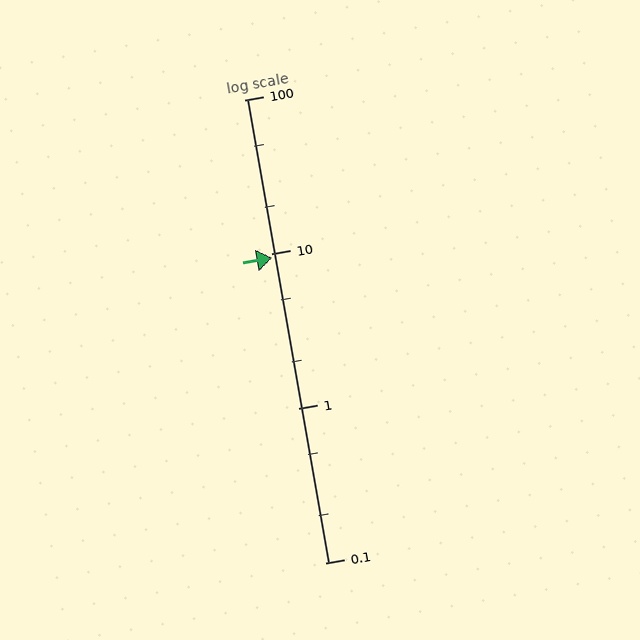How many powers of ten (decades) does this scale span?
The scale spans 3 decades, from 0.1 to 100.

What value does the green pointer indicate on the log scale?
The pointer indicates approximately 9.5.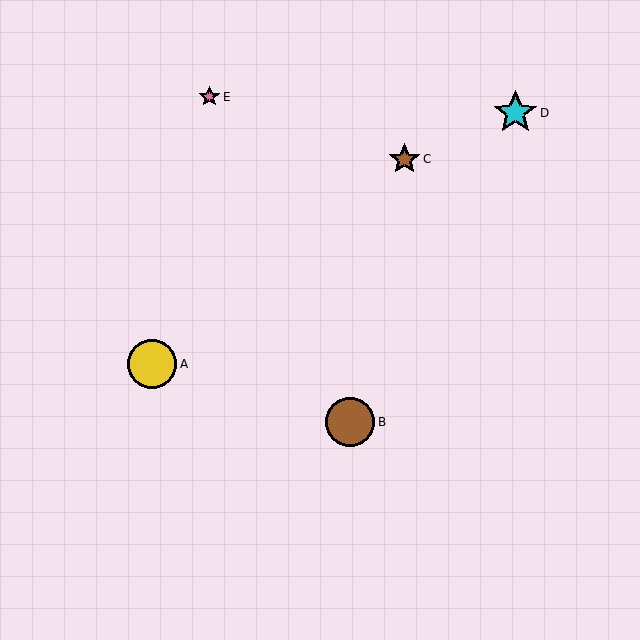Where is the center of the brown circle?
The center of the brown circle is at (350, 422).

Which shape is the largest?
The yellow circle (labeled A) is the largest.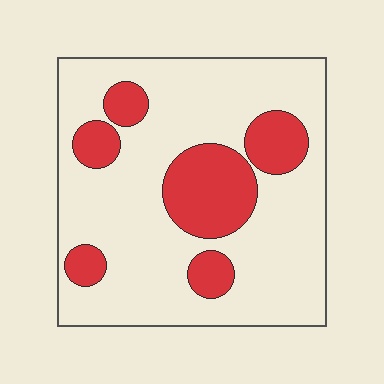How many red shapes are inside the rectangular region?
6.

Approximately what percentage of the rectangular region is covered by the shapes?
Approximately 25%.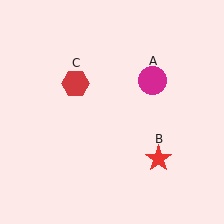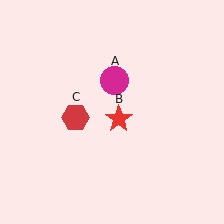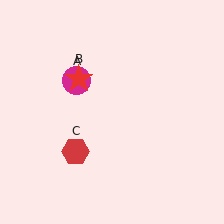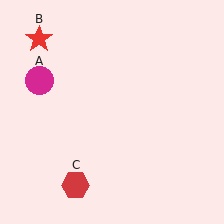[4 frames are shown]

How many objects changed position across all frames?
3 objects changed position: magenta circle (object A), red star (object B), red hexagon (object C).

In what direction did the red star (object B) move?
The red star (object B) moved up and to the left.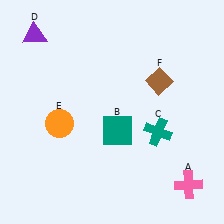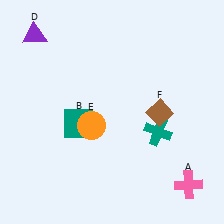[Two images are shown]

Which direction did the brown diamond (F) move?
The brown diamond (F) moved down.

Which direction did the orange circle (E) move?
The orange circle (E) moved right.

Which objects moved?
The objects that moved are: the teal square (B), the orange circle (E), the brown diamond (F).